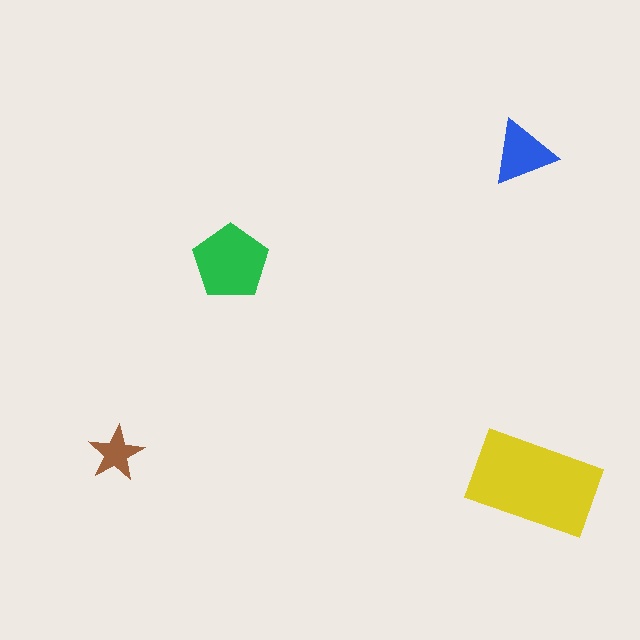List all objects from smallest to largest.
The brown star, the blue triangle, the green pentagon, the yellow rectangle.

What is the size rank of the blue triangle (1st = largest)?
3rd.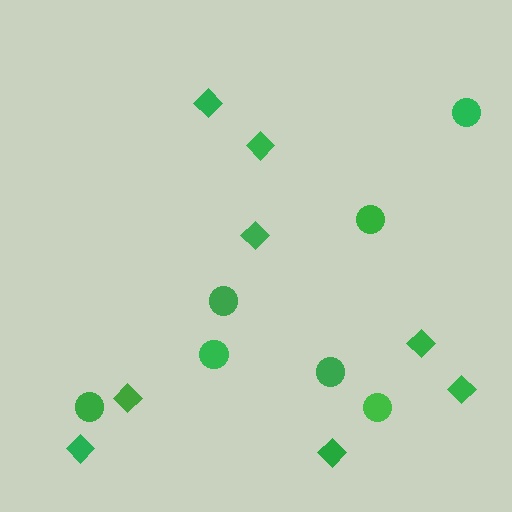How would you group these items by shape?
There are 2 groups: one group of circles (7) and one group of diamonds (8).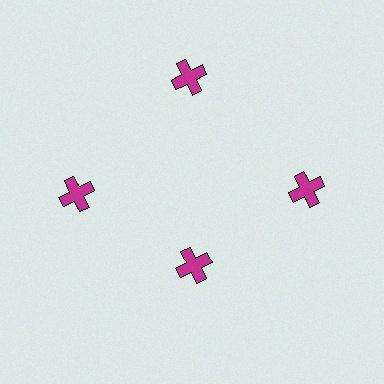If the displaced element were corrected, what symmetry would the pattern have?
It would have 4-fold rotational symmetry — the pattern would map onto itself every 90 degrees.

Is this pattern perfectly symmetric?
No. The 4 magenta crosses are arranged in a ring, but one element near the 6 o'clock position is pulled inward toward the center, breaking the 4-fold rotational symmetry.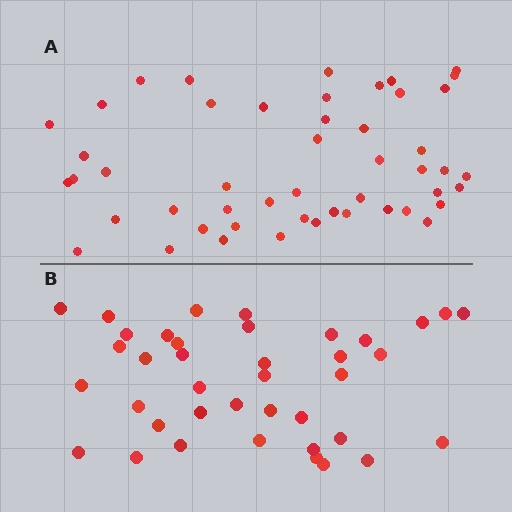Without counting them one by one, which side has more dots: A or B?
Region A (the top region) has more dots.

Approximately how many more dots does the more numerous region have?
Region A has roughly 10 or so more dots than region B.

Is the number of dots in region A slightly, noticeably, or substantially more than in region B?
Region A has noticeably more, but not dramatically so. The ratio is roughly 1.3 to 1.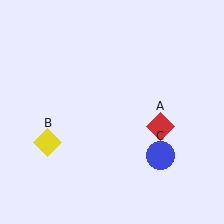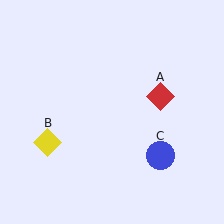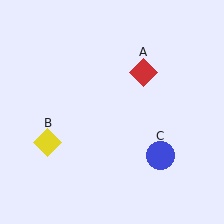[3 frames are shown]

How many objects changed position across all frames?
1 object changed position: red diamond (object A).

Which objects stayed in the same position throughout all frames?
Yellow diamond (object B) and blue circle (object C) remained stationary.